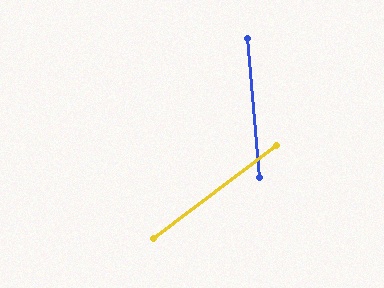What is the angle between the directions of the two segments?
Approximately 58 degrees.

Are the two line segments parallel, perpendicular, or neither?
Neither parallel nor perpendicular — they differ by about 58°.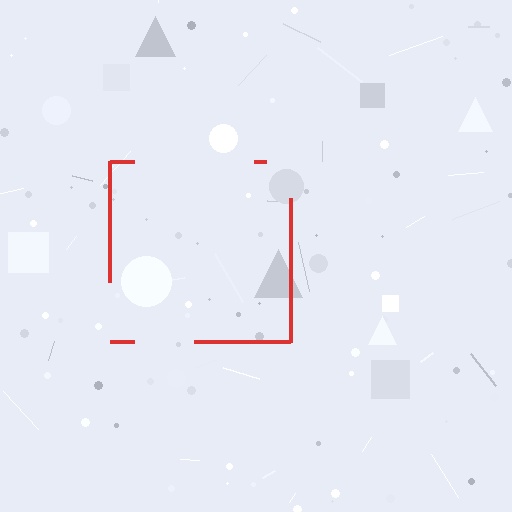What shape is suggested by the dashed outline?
The dashed outline suggests a square.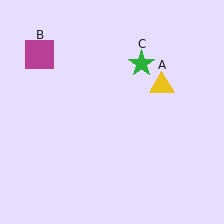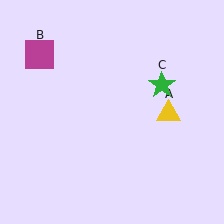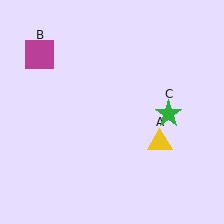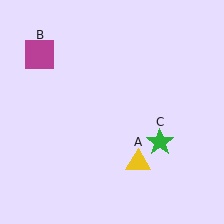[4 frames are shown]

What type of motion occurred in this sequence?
The yellow triangle (object A), green star (object C) rotated clockwise around the center of the scene.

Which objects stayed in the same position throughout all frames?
Magenta square (object B) remained stationary.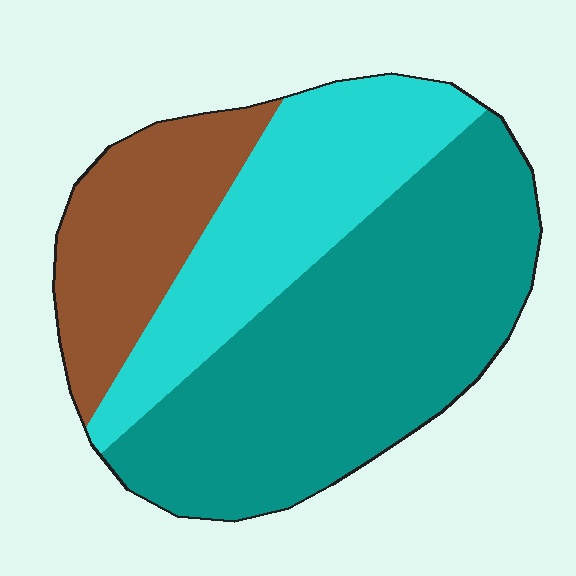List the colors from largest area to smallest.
From largest to smallest: teal, cyan, brown.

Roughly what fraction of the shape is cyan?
Cyan takes up between a quarter and a half of the shape.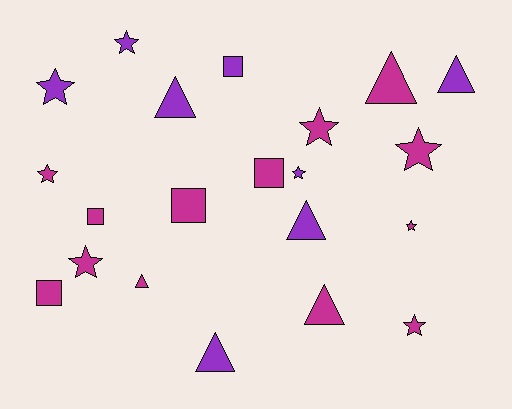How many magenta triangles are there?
There are 3 magenta triangles.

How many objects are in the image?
There are 21 objects.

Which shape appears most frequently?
Star, with 9 objects.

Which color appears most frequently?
Magenta, with 13 objects.